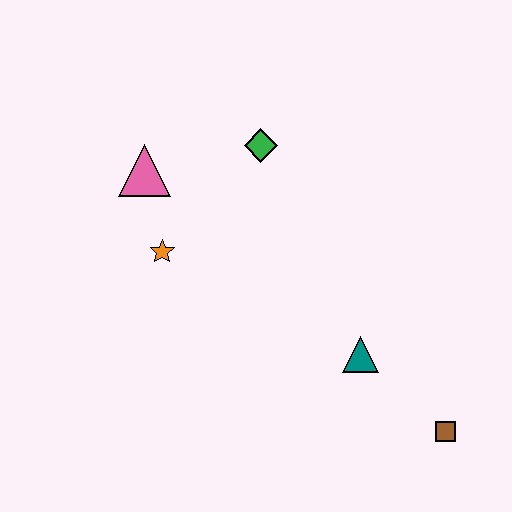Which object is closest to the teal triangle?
The brown square is closest to the teal triangle.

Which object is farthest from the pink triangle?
The brown square is farthest from the pink triangle.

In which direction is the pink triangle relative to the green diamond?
The pink triangle is to the left of the green diamond.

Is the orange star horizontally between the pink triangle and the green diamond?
Yes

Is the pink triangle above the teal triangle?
Yes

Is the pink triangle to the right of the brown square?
No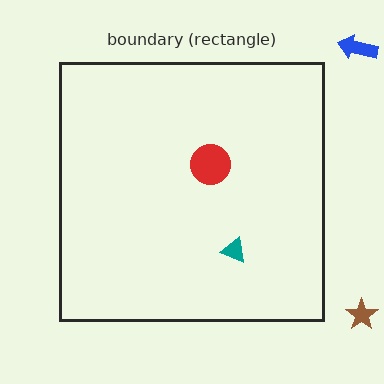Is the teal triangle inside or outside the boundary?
Inside.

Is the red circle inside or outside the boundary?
Inside.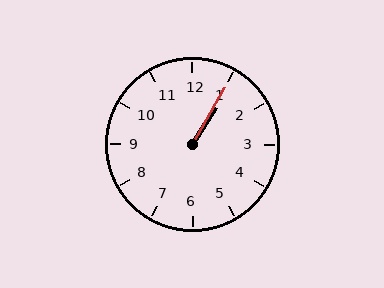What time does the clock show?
1:05.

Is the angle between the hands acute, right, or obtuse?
It is acute.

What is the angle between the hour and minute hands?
Approximately 2 degrees.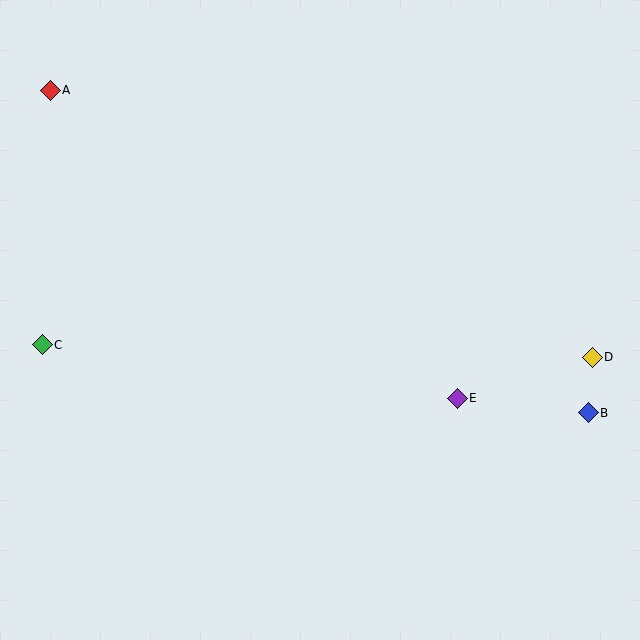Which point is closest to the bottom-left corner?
Point C is closest to the bottom-left corner.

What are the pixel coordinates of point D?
Point D is at (592, 357).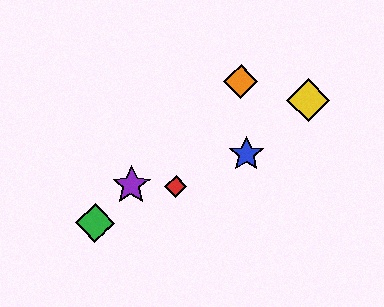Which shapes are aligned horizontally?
The red diamond, the purple star are aligned horizontally.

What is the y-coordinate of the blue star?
The blue star is at y≈154.